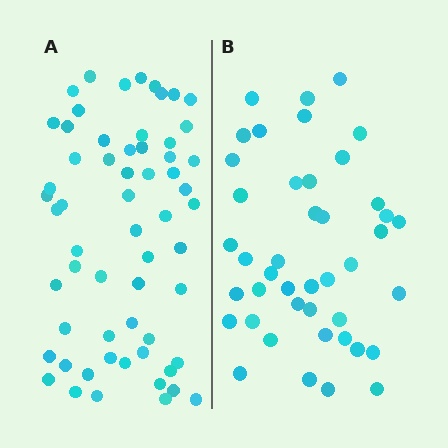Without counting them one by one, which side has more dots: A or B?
Region A (the left region) has more dots.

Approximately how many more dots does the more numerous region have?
Region A has approximately 15 more dots than region B.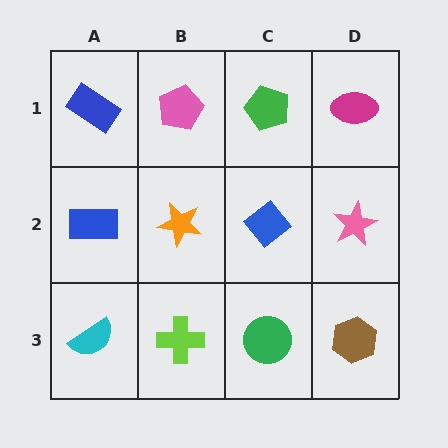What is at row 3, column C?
A green circle.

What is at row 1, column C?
A green pentagon.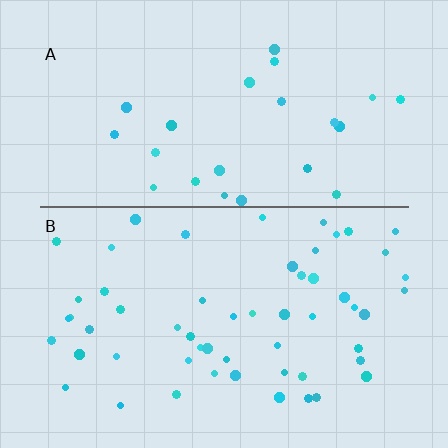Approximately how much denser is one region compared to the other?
Approximately 2.3× — region B over region A.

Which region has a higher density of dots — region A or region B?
B (the bottom).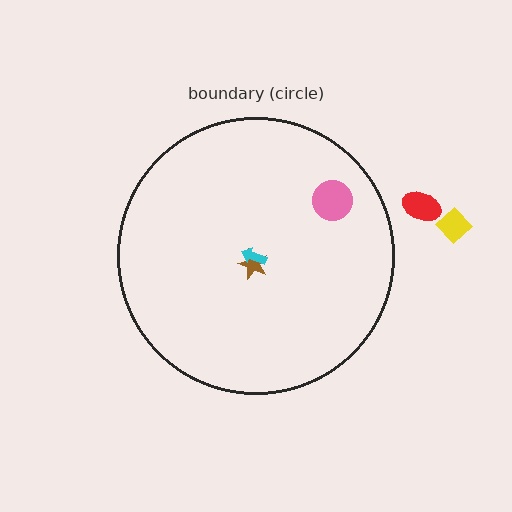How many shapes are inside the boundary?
3 inside, 2 outside.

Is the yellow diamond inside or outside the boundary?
Outside.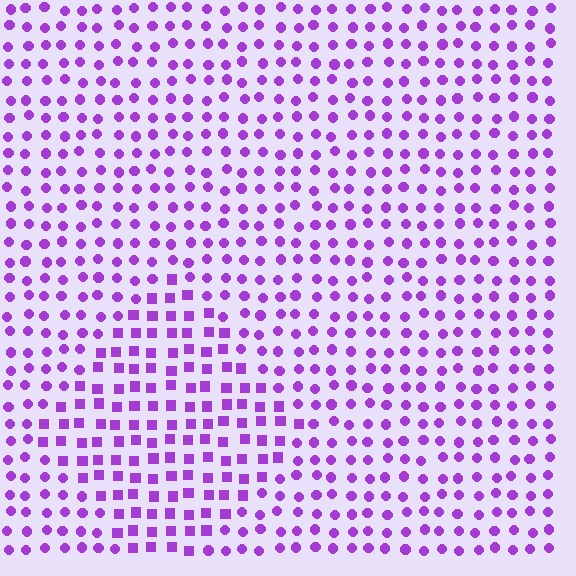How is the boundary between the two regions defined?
The boundary is defined by a change in element shape: squares inside vs. circles outside. All elements share the same color and spacing.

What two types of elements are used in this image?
The image uses squares inside the diamond region and circles outside it.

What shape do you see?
I see a diamond.